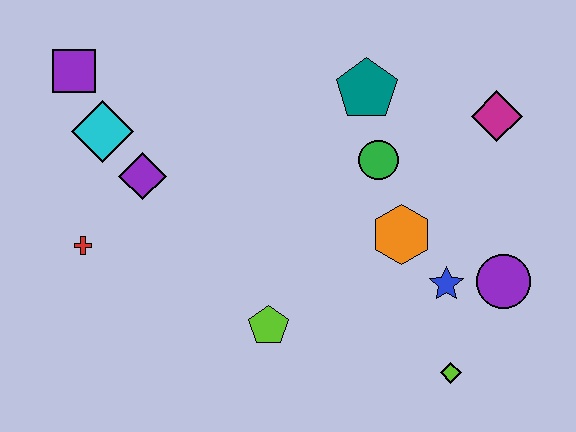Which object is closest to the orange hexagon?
The blue star is closest to the orange hexagon.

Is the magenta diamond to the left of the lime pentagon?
No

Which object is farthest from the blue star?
The purple square is farthest from the blue star.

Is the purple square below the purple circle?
No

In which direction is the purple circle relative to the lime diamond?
The purple circle is above the lime diamond.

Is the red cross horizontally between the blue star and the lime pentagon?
No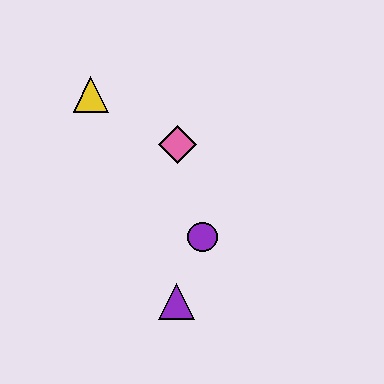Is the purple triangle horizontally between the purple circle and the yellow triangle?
Yes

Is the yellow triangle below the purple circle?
No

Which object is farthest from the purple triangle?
The yellow triangle is farthest from the purple triangle.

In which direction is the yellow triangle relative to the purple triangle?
The yellow triangle is above the purple triangle.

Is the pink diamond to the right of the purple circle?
No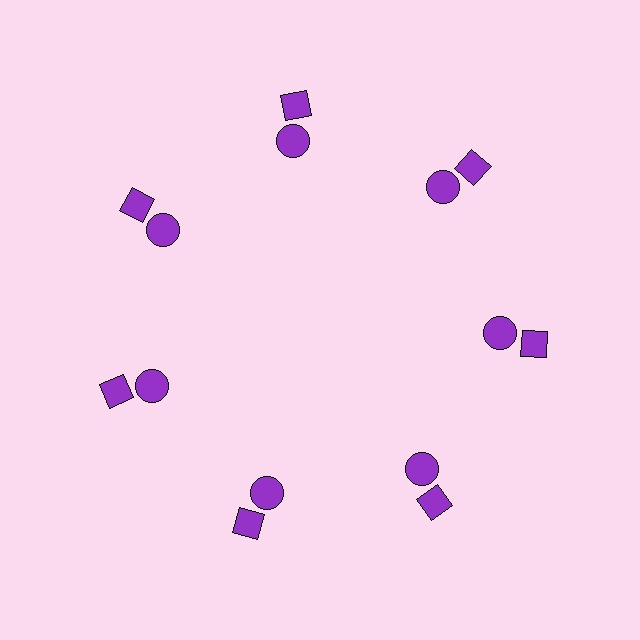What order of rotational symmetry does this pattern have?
This pattern has 7-fold rotational symmetry.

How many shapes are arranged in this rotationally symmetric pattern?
There are 14 shapes, arranged in 7 groups of 2.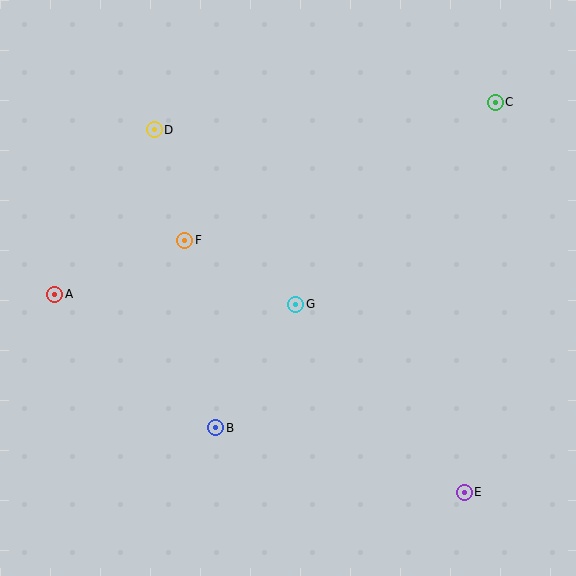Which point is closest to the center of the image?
Point G at (296, 304) is closest to the center.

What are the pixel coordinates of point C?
Point C is at (495, 102).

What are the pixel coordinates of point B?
Point B is at (216, 428).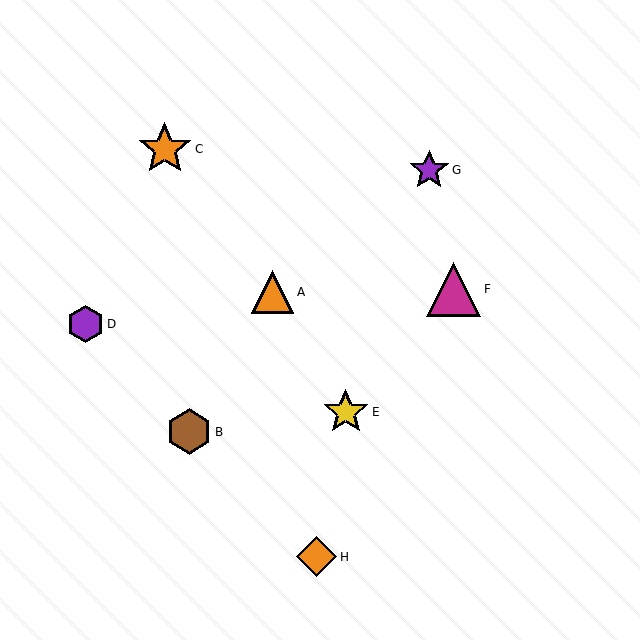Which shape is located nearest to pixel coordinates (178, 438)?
The brown hexagon (labeled B) at (189, 432) is nearest to that location.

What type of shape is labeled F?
Shape F is a magenta triangle.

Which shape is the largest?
The magenta triangle (labeled F) is the largest.